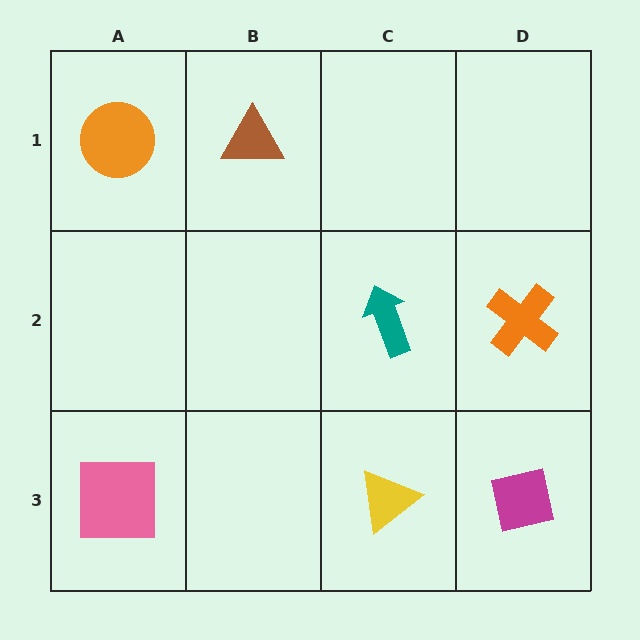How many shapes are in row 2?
2 shapes.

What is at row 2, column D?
An orange cross.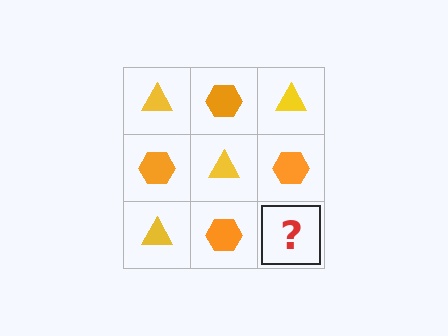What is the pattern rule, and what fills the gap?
The rule is that it alternates yellow triangle and orange hexagon in a checkerboard pattern. The gap should be filled with a yellow triangle.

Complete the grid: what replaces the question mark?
The question mark should be replaced with a yellow triangle.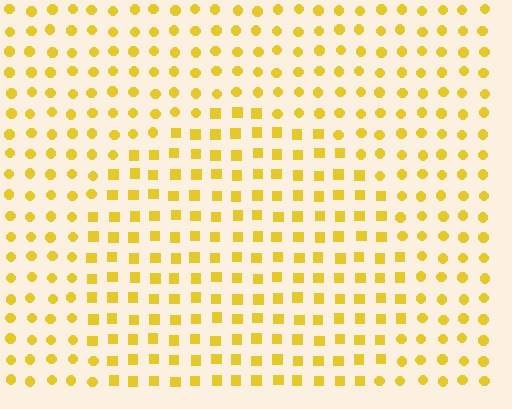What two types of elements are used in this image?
The image uses squares inside the circle region and circles outside it.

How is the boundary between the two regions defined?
The boundary is defined by a change in element shape: squares inside vs. circles outside. All elements share the same color and spacing.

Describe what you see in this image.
The image is filled with small yellow elements arranged in a uniform grid. A circle-shaped region contains squares, while the surrounding area contains circles. The boundary is defined purely by the change in element shape.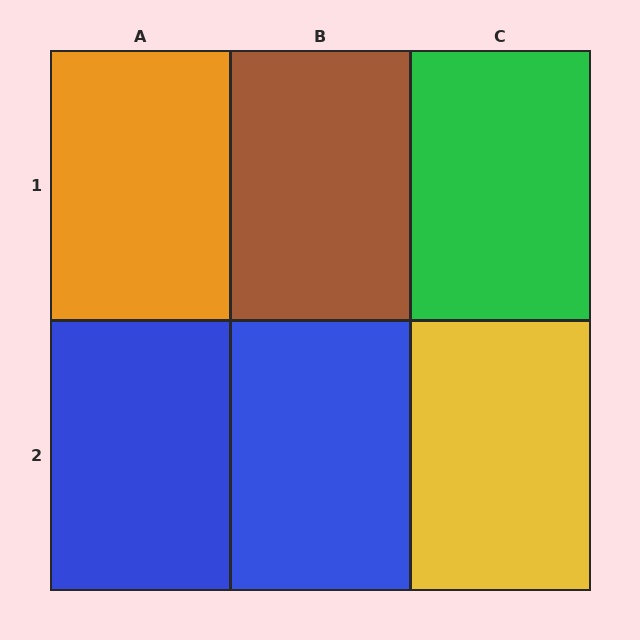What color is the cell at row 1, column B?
Brown.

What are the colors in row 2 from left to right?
Blue, blue, yellow.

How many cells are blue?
2 cells are blue.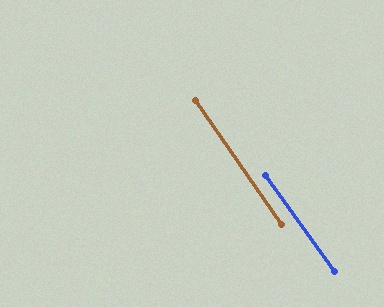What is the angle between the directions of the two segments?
Approximately 1 degree.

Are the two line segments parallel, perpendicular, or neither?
Parallel — their directions differ by only 0.8°.